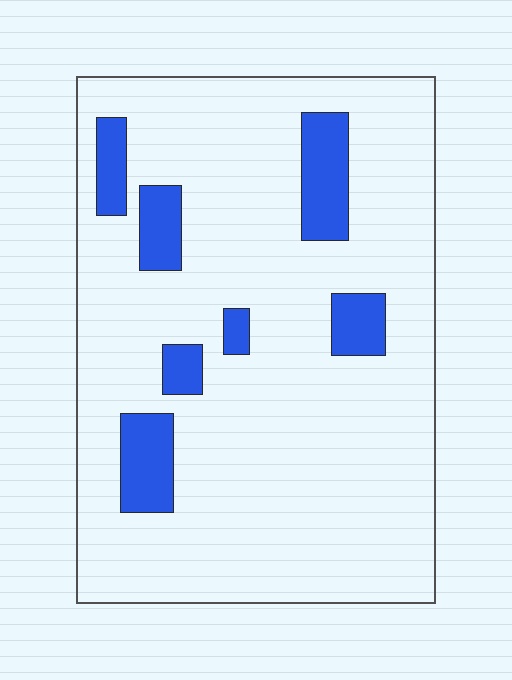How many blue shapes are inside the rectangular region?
7.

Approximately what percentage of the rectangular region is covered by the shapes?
Approximately 15%.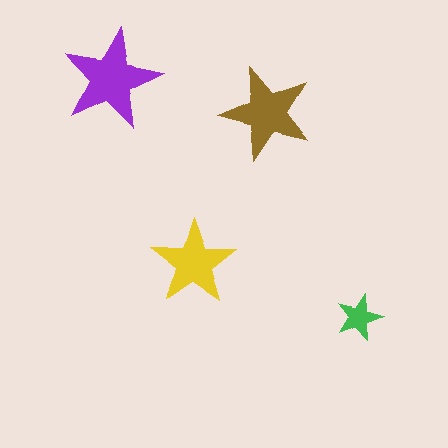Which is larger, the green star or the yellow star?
The yellow one.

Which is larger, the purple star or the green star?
The purple one.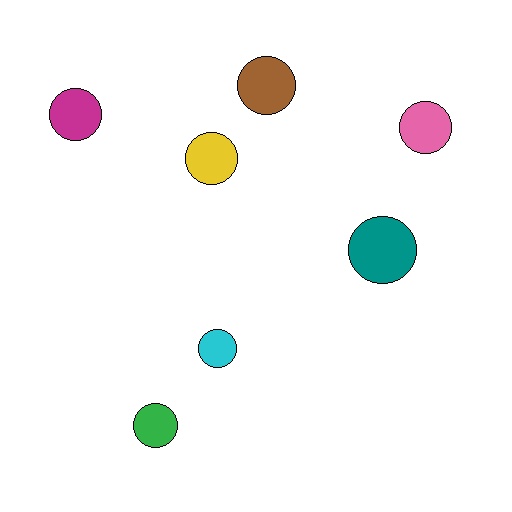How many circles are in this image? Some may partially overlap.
There are 7 circles.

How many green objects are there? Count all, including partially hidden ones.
There is 1 green object.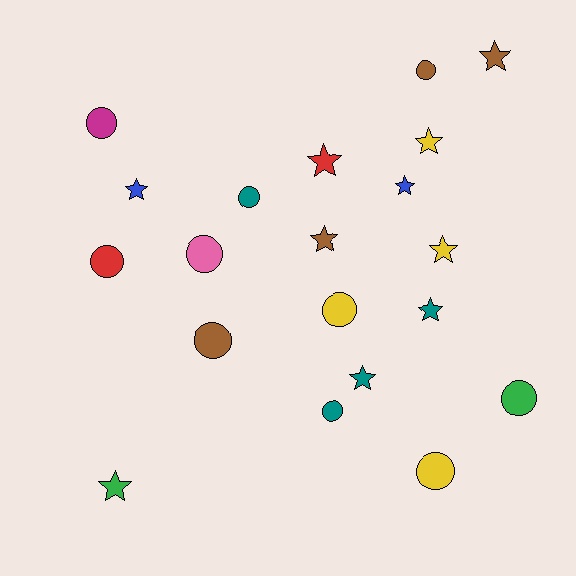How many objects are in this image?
There are 20 objects.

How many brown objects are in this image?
There are 4 brown objects.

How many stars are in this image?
There are 10 stars.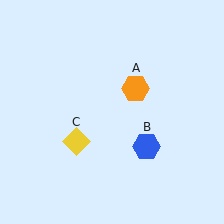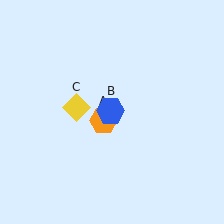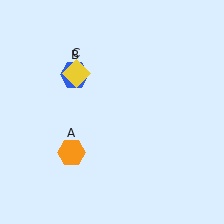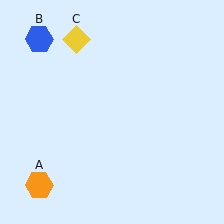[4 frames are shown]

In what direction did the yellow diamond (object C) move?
The yellow diamond (object C) moved up.